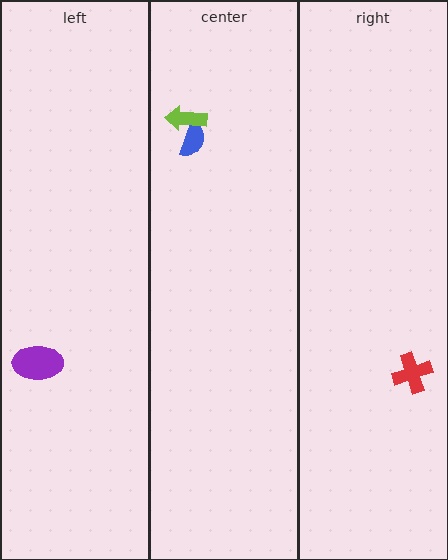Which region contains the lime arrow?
The center region.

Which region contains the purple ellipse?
The left region.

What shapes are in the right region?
The red cross.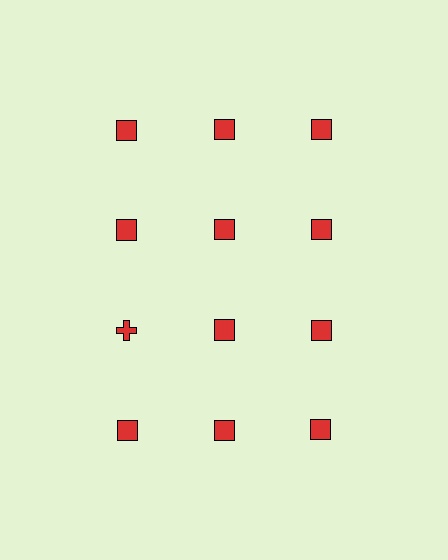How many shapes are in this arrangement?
There are 12 shapes arranged in a grid pattern.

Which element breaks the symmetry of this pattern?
The red cross in the third row, leftmost column breaks the symmetry. All other shapes are red squares.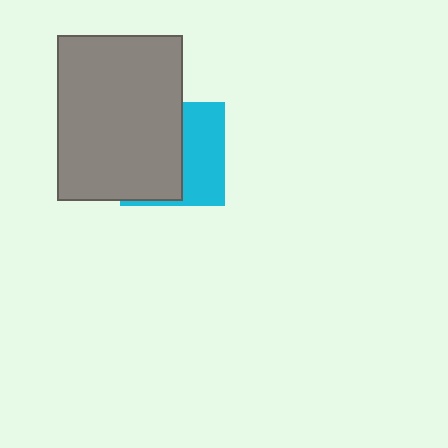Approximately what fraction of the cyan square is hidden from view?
Roughly 58% of the cyan square is hidden behind the gray rectangle.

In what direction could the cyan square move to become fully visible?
The cyan square could move right. That would shift it out from behind the gray rectangle entirely.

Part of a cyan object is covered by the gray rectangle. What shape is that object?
It is a square.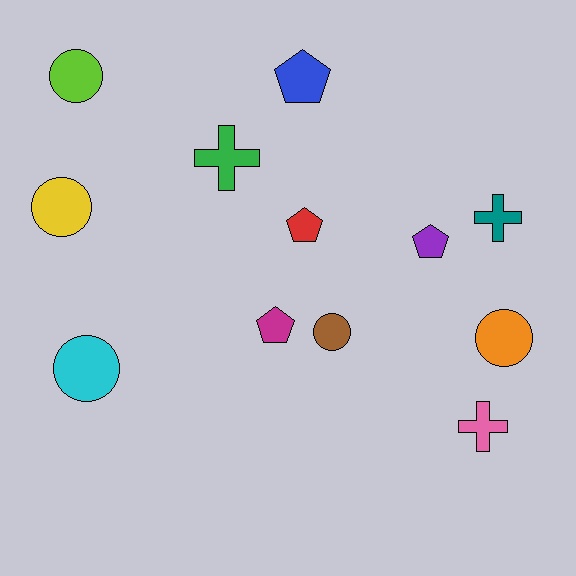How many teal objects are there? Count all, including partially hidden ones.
There is 1 teal object.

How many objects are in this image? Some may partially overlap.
There are 12 objects.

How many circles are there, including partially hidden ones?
There are 5 circles.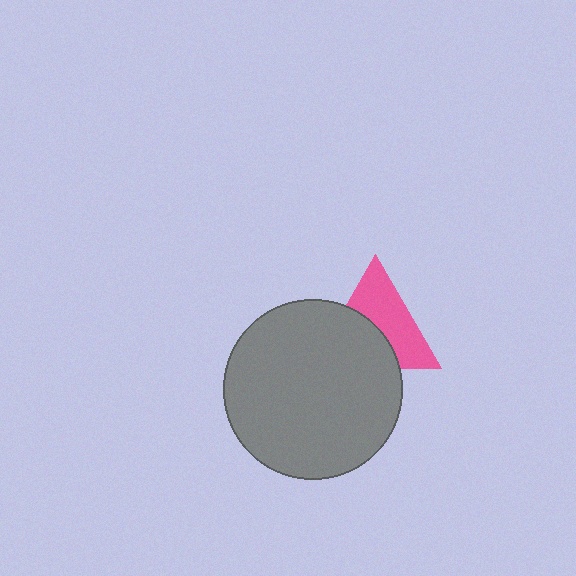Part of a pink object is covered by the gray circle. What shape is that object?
It is a triangle.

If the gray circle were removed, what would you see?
You would see the complete pink triangle.